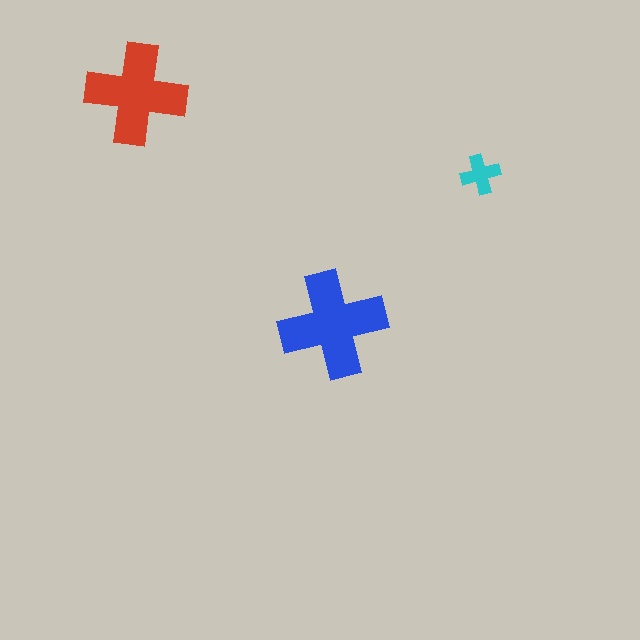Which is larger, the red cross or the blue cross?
The blue one.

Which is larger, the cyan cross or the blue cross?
The blue one.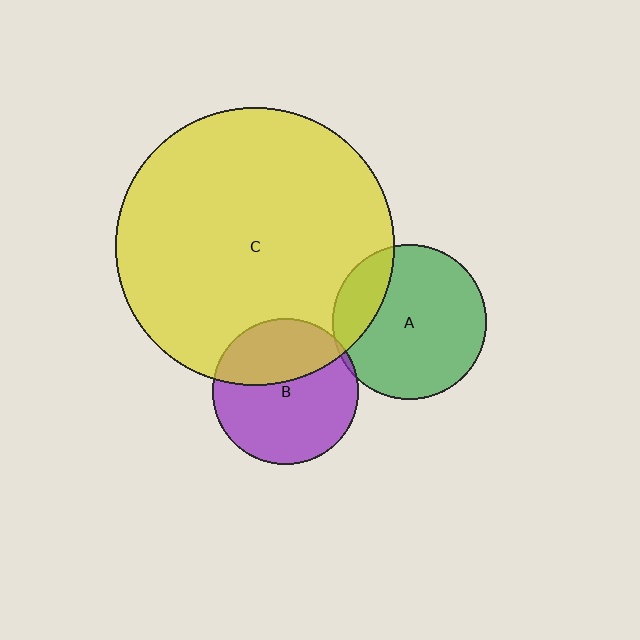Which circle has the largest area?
Circle C (yellow).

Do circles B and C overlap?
Yes.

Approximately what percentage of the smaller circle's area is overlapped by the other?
Approximately 35%.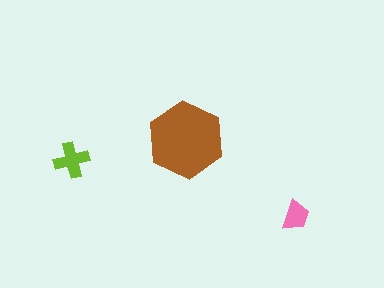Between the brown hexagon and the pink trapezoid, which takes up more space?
The brown hexagon.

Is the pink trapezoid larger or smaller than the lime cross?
Smaller.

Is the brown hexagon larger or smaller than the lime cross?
Larger.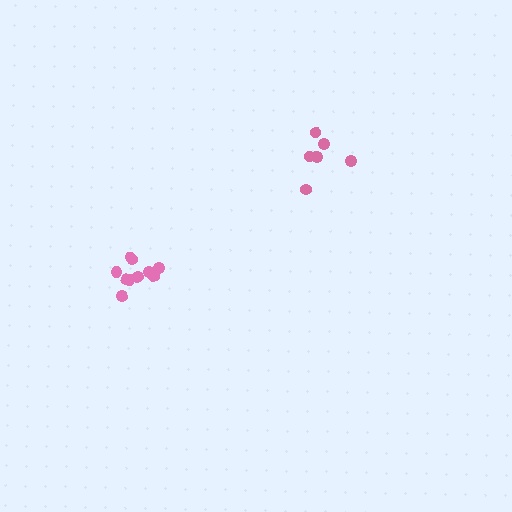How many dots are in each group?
Group 1: 10 dots, Group 2: 7 dots (17 total).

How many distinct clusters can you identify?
There are 2 distinct clusters.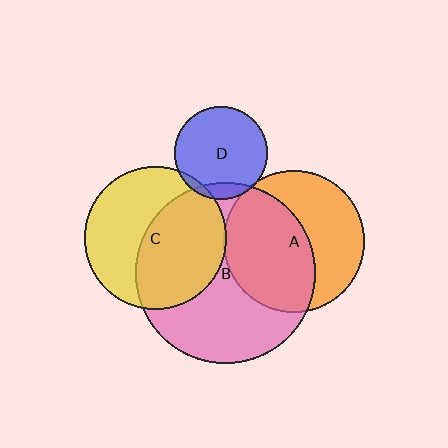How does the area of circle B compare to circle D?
Approximately 3.8 times.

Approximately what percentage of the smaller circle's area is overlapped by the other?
Approximately 55%.